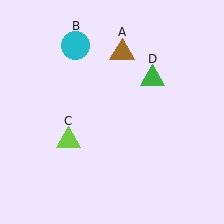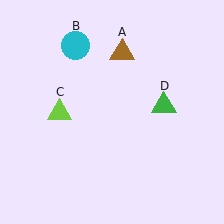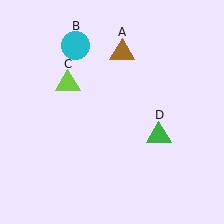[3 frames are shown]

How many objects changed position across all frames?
2 objects changed position: lime triangle (object C), green triangle (object D).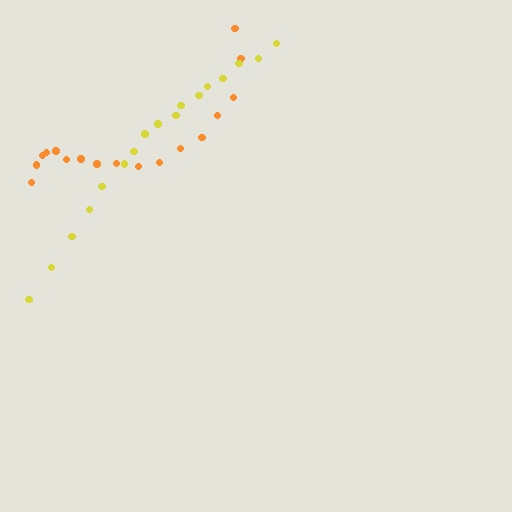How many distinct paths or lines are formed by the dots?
There are 2 distinct paths.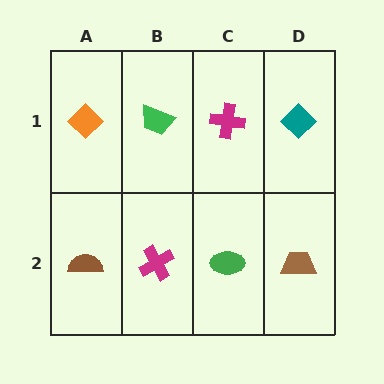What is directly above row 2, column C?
A magenta cross.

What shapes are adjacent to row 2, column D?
A teal diamond (row 1, column D), a green ellipse (row 2, column C).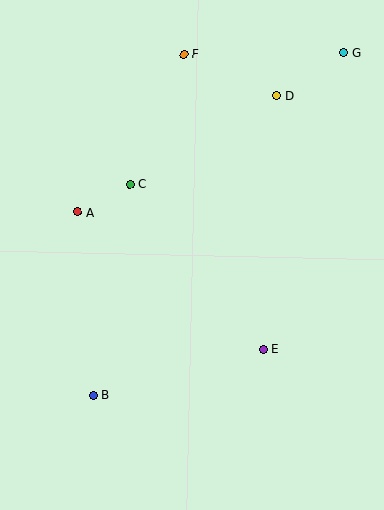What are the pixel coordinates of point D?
Point D is at (276, 95).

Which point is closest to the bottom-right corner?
Point E is closest to the bottom-right corner.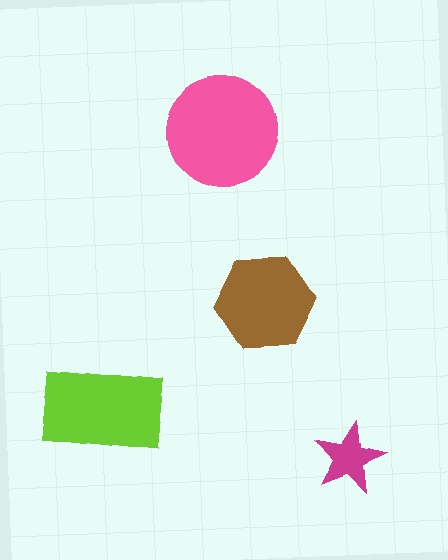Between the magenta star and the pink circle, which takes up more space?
The pink circle.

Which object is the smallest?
The magenta star.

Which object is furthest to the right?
The magenta star is rightmost.